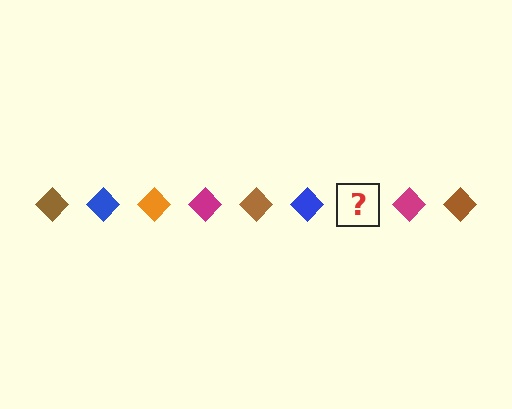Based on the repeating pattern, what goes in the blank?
The blank should be an orange diamond.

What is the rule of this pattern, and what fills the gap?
The rule is that the pattern cycles through brown, blue, orange, magenta diamonds. The gap should be filled with an orange diamond.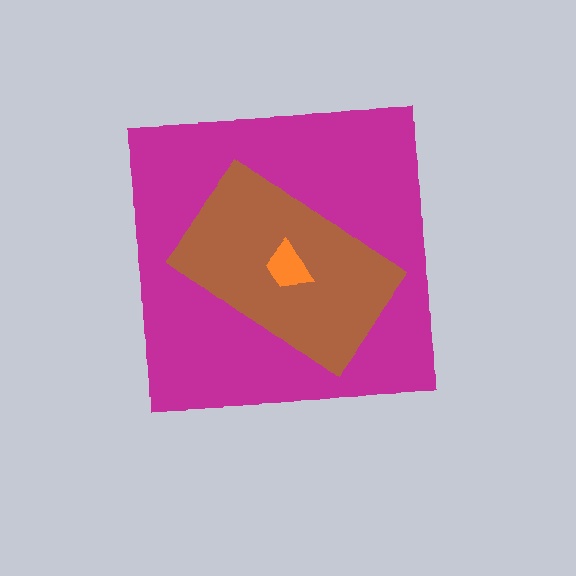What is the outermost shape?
The magenta square.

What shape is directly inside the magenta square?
The brown rectangle.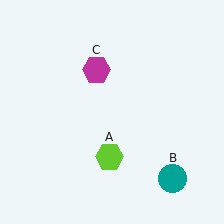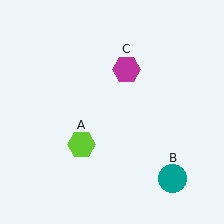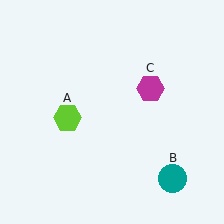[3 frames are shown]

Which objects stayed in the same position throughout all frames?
Teal circle (object B) remained stationary.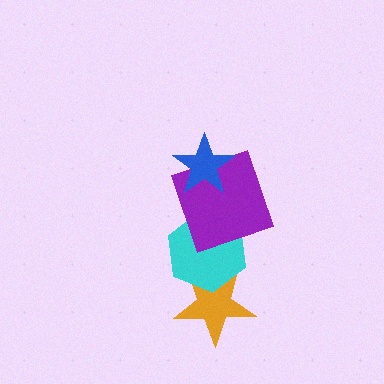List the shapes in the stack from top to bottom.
From top to bottom: the blue star, the purple square, the cyan hexagon, the orange star.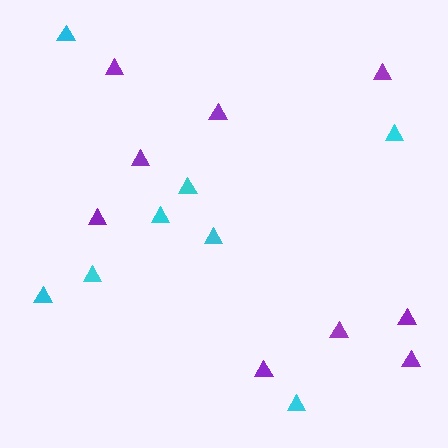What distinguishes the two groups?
There are 2 groups: one group of purple triangles (9) and one group of cyan triangles (8).